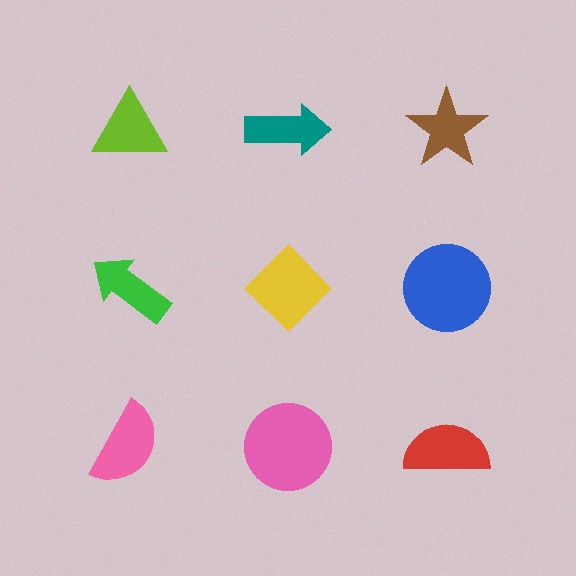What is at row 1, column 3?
A brown star.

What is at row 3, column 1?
A pink semicircle.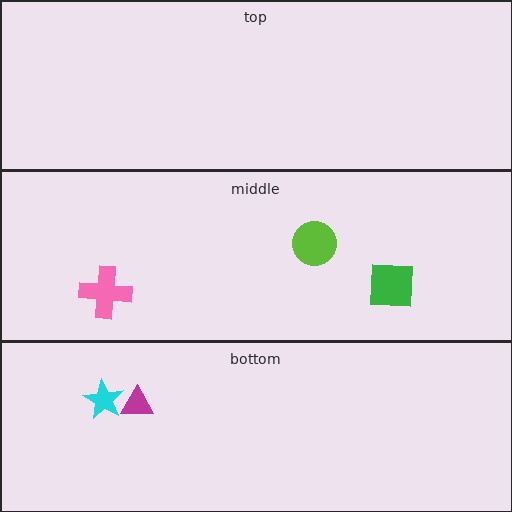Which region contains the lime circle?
The middle region.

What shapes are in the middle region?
The green square, the pink cross, the lime circle.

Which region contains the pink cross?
The middle region.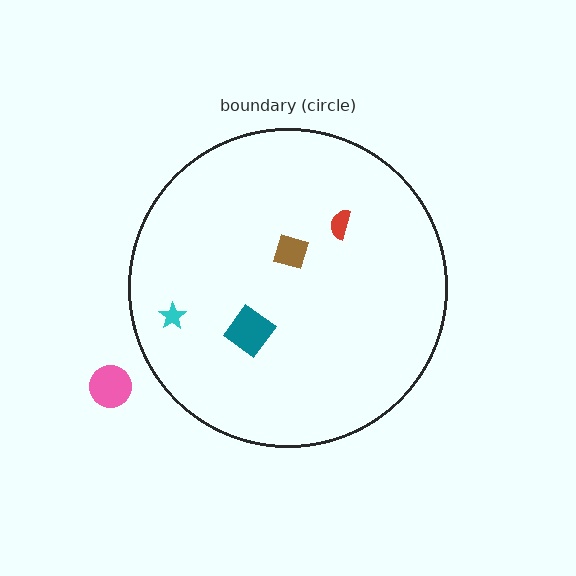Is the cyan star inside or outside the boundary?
Inside.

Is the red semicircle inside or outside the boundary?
Inside.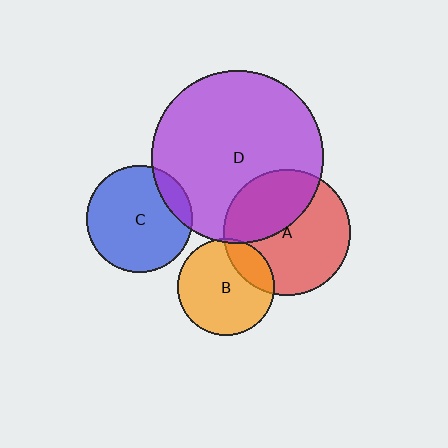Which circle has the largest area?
Circle D (purple).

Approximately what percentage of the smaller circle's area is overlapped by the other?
Approximately 40%.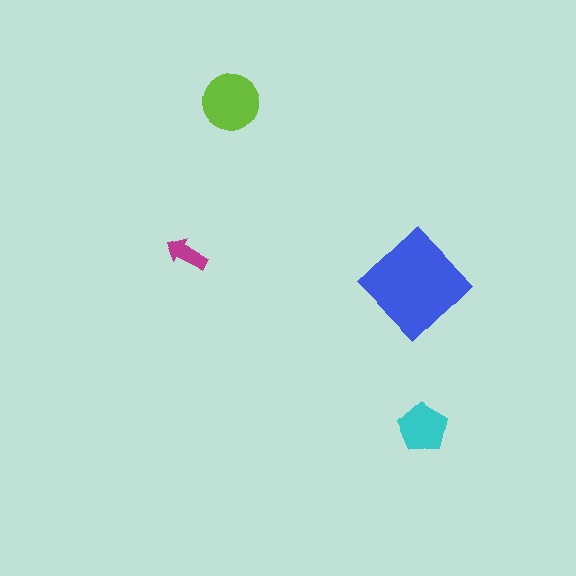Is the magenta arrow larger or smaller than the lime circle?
Smaller.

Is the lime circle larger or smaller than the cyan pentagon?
Larger.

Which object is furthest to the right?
The cyan pentagon is rightmost.